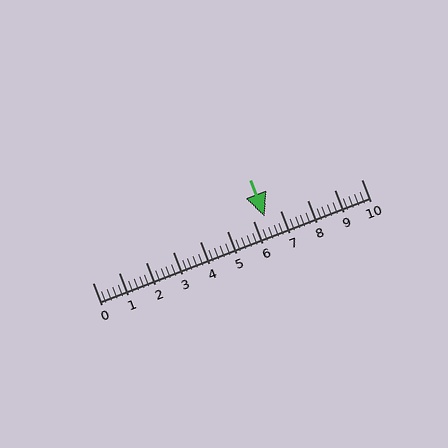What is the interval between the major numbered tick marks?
The major tick marks are spaced 1 units apart.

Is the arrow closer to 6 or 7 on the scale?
The arrow is closer to 6.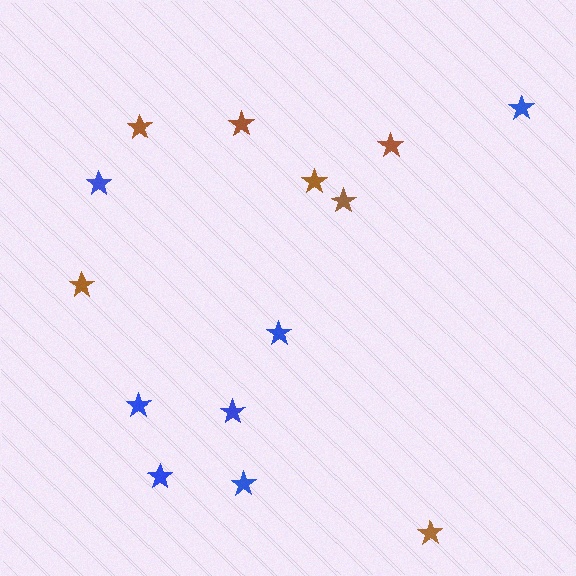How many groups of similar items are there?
There are 2 groups: one group of brown stars (7) and one group of blue stars (7).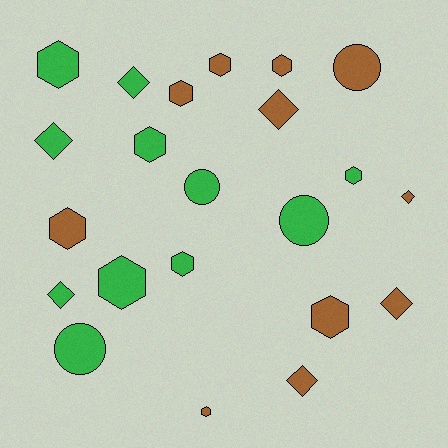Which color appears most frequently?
Brown, with 11 objects.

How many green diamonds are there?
There are 3 green diamonds.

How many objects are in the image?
There are 22 objects.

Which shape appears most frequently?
Hexagon, with 11 objects.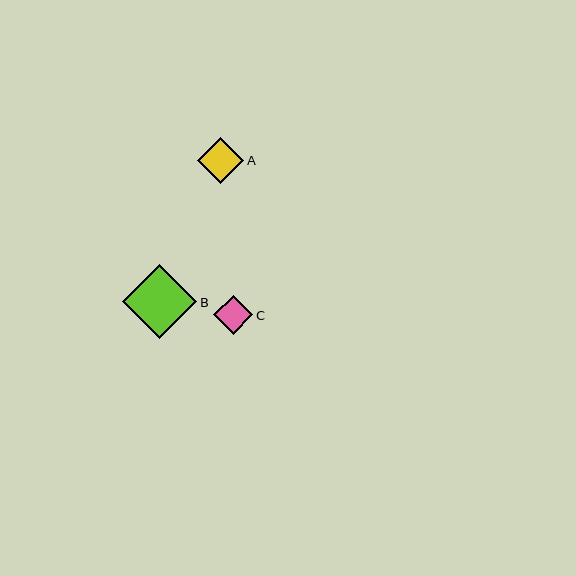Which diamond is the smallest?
Diamond C is the smallest with a size of approximately 39 pixels.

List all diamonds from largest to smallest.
From largest to smallest: B, A, C.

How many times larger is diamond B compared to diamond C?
Diamond B is approximately 1.9 times the size of diamond C.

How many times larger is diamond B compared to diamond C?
Diamond B is approximately 1.9 times the size of diamond C.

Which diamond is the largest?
Diamond B is the largest with a size of approximately 74 pixels.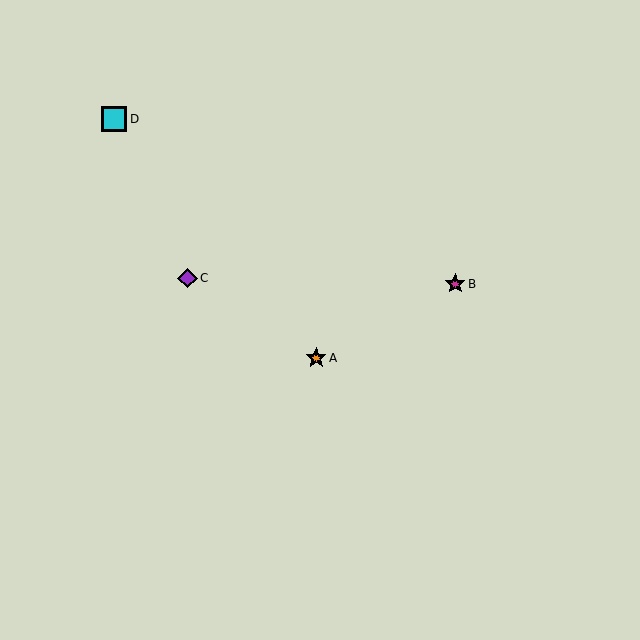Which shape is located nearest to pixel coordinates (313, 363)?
The orange star (labeled A) at (316, 358) is nearest to that location.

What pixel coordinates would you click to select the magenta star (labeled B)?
Click at (455, 284) to select the magenta star B.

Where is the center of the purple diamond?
The center of the purple diamond is at (187, 278).